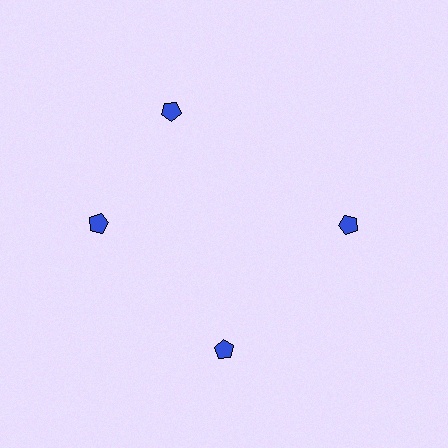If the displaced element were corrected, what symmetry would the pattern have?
It would have 4-fold rotational symmetry — the pattern would map onto itself every 90 degrees.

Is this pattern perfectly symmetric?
No. The 4 blue pentagons are arranged in a ring, but one element near the 12 o'clock position is rotated out of alignment along the ring, breaking the 4-fold rotational symmetry.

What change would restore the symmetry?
The symmetry would be restored by rotating it back into even spacing with its neighbors so that all 4 pentagons sit at equal angles and equal distance from the center.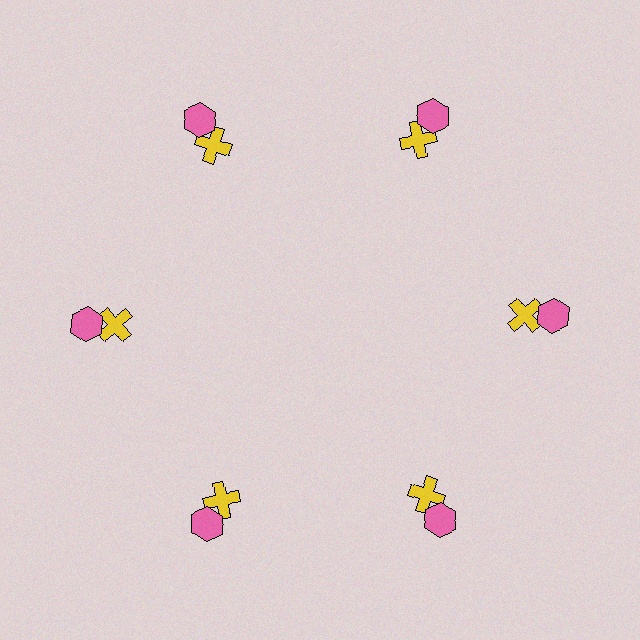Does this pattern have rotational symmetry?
Yes, this pattern has 6-fold rotational symmetry. It looks the same after rotating 60 degrees around the center.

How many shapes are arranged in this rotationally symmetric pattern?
There are 12 shapes, arranged in 6 groups of 2.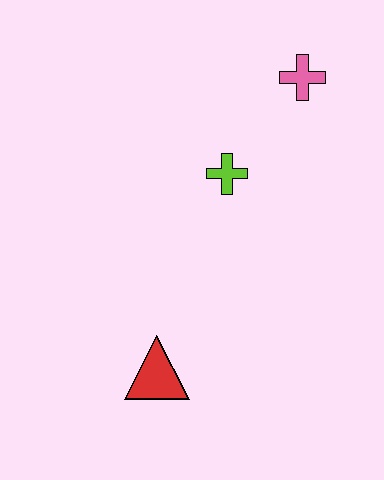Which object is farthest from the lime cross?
The red triangle is farthest from the lime cross.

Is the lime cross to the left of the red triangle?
No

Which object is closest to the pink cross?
The lime cross is closest to the pink cross.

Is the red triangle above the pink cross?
No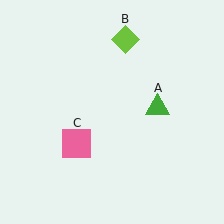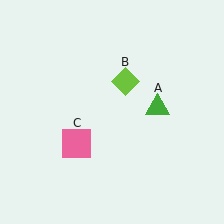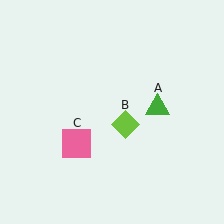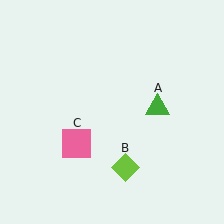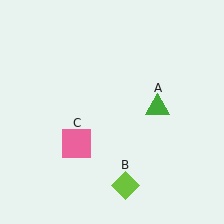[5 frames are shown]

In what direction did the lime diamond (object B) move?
The lime diamond (object B) moved down.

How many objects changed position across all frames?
1 object changed position: lime diamond (object B).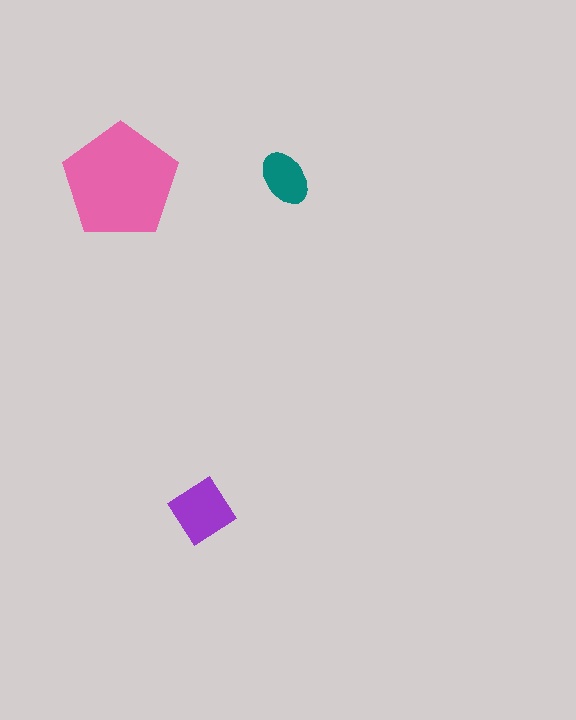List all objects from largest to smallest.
The pink pentagon, the purple diamond, the teal ellipse.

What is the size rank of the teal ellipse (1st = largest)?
3rd.